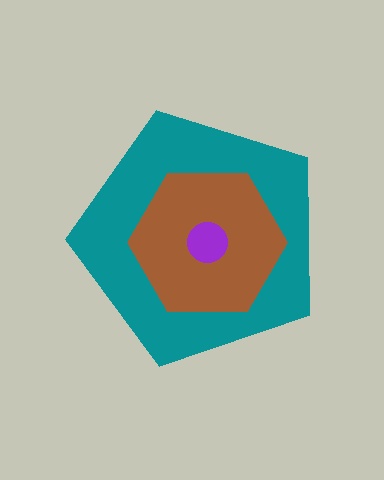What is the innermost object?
The purple circle.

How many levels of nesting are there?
3.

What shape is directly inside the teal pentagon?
The brown hexagon.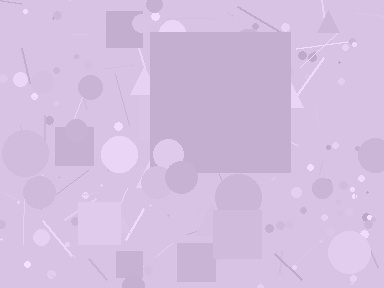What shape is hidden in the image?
A square is hidden in the image.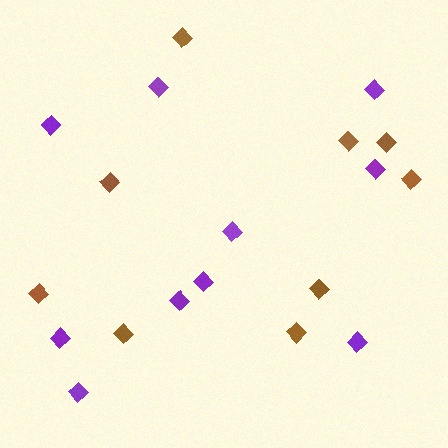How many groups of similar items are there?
There are 2 groups: one group of brown diamonds (9) and one group of purple diamonds (10).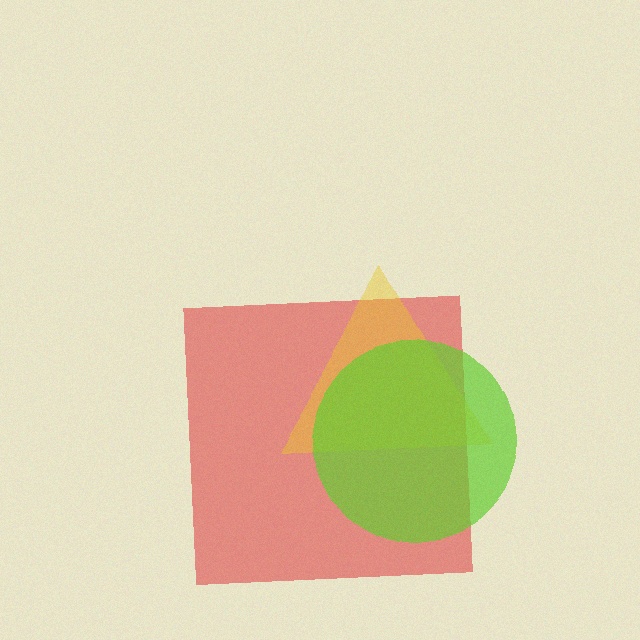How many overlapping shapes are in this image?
There are 3 overlapping shapes in the image.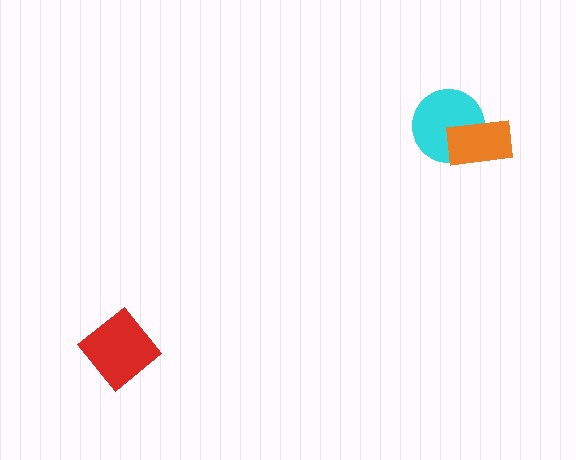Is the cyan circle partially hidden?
Yes, it is partially covered by another shape.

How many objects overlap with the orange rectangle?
1 object overlaps with the orange rectangle.